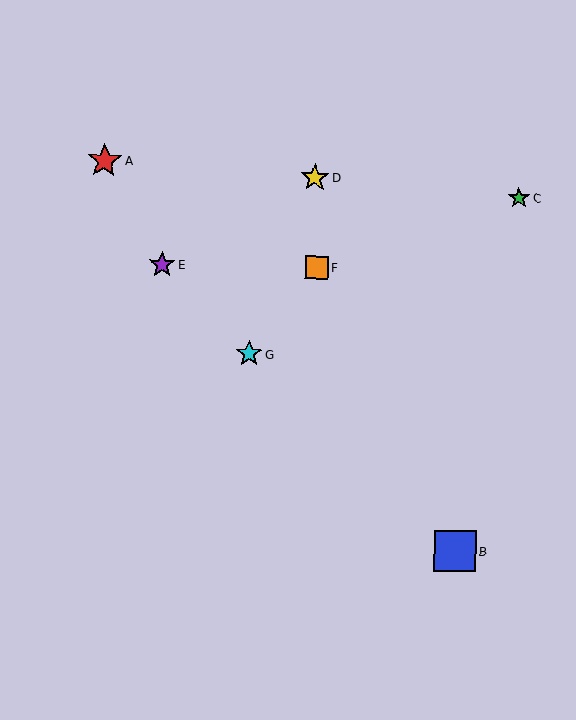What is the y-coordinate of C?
Object C is at y≈198.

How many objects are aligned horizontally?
2 objects (E, F) are aligned horizontally.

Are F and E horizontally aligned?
Yes, both are at y≈267.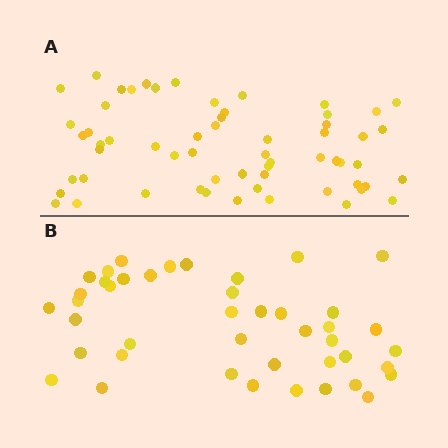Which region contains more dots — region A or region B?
Region A (the top region) has more dots.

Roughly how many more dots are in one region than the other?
Region A has approximately 15 more dots than region B.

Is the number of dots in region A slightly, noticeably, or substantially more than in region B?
Region A has noticeably more, but not dramatically so. The ratio is roughly 1.4 to 1.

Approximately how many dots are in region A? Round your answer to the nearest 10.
About 60 dots.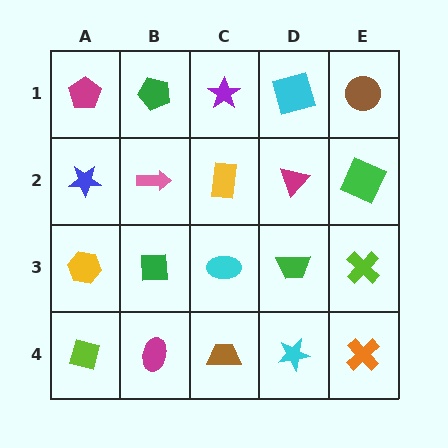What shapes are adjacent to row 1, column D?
A magenta triangle (row 2, column D), a purple star (row 1, column C), a brown circle (row 1, column E).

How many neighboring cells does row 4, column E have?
2.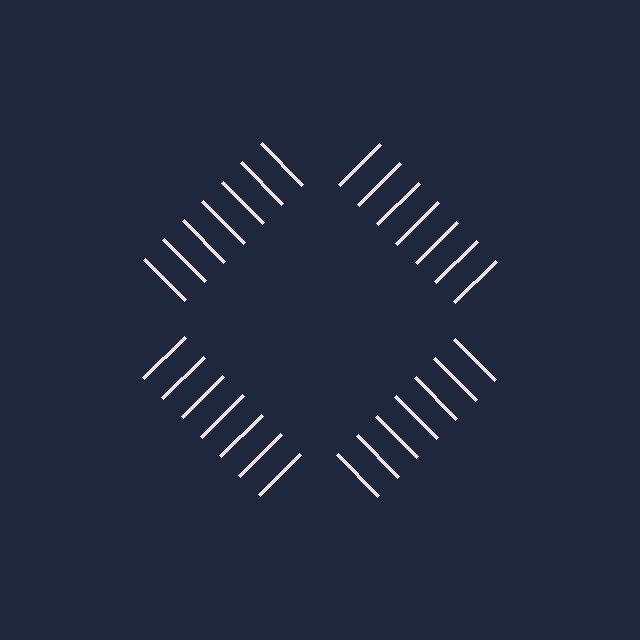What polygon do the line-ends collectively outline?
An illusory square — the line segments terminate on its edges but no continuous stroke is drawn.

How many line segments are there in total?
28 — 7 along each of the 4 edges.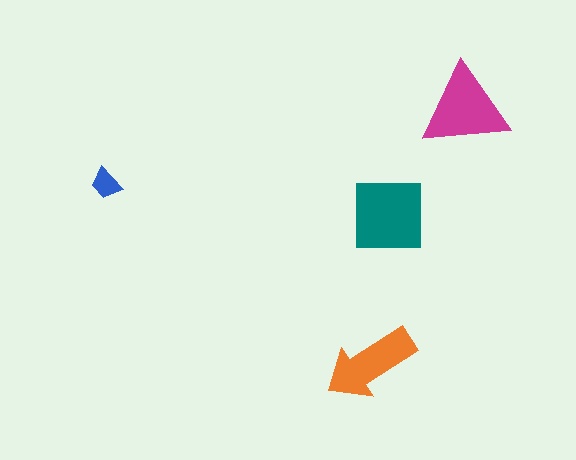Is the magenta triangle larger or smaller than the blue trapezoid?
Larger.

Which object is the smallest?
The blue trapezoid.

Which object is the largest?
The teal square.